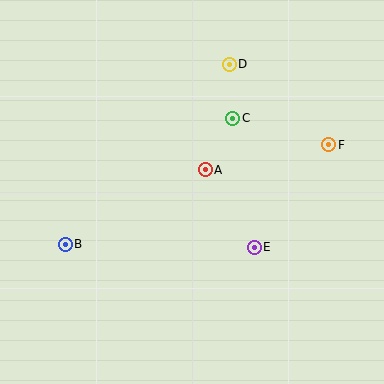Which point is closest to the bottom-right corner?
Point E is closest to the bottom-right corner.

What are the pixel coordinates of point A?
Point A is at (205, 170).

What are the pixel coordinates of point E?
Point E is at (254, 247).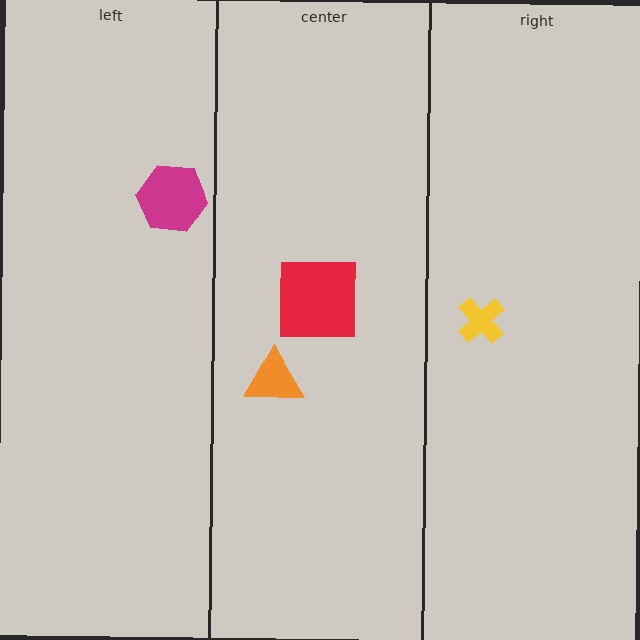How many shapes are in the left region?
1.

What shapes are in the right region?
The yellow cross.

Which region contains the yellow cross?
The right region.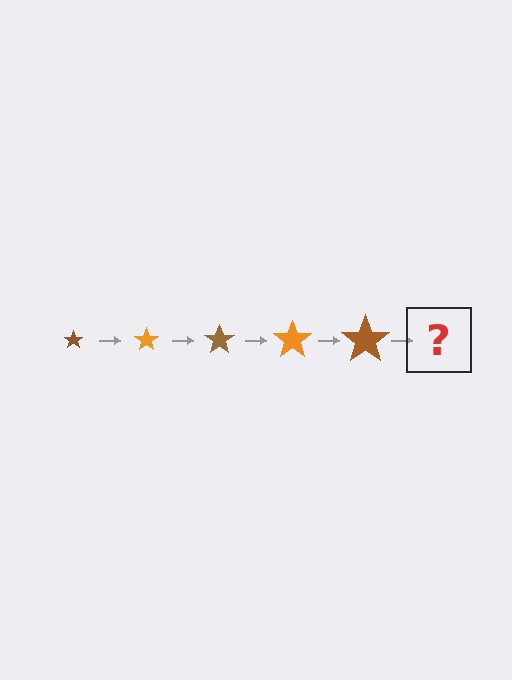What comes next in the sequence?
The next element should be an orange star, larger than the previous one.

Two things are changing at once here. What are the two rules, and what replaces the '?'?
The two rules are that the star grows larger each step and the color cycles through brown and orange. The '?' should be an orange star, larger than the previous one.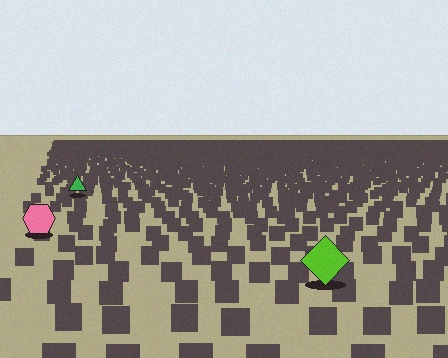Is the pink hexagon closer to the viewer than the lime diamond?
No. The lime diamond is closer — you can tell from the texture gradient: the ground texture is coarser near it.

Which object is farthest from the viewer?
The green triangle is farthest from the viewer. It appears smaller and the ground texture around it is denser.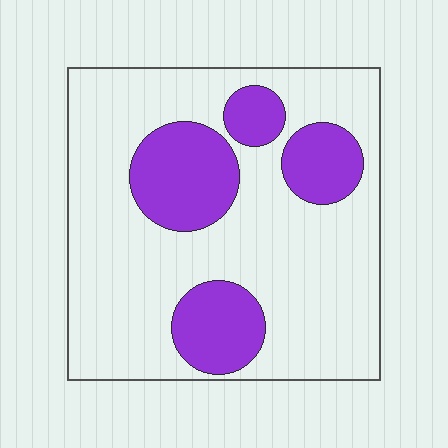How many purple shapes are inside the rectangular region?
4.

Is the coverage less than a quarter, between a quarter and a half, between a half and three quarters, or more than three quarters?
Between a quarter and a half.